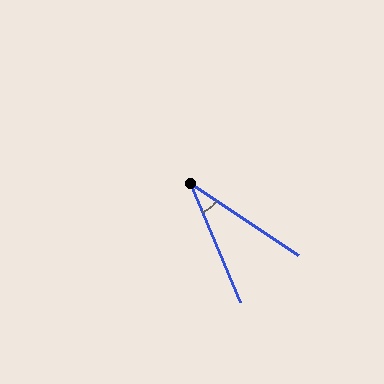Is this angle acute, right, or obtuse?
It is acute.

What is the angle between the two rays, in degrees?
Approximately 33 degrees.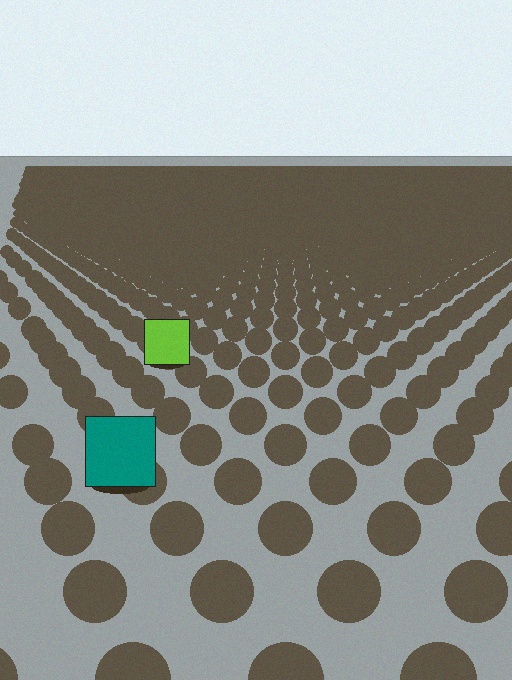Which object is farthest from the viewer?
The lime square is farthest from the viewer. It appears smaller and the ground texture around it is denser.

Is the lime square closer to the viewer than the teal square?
No. The teal square is closer — you can tell from the texture gradient: the ground texture is coarser near it.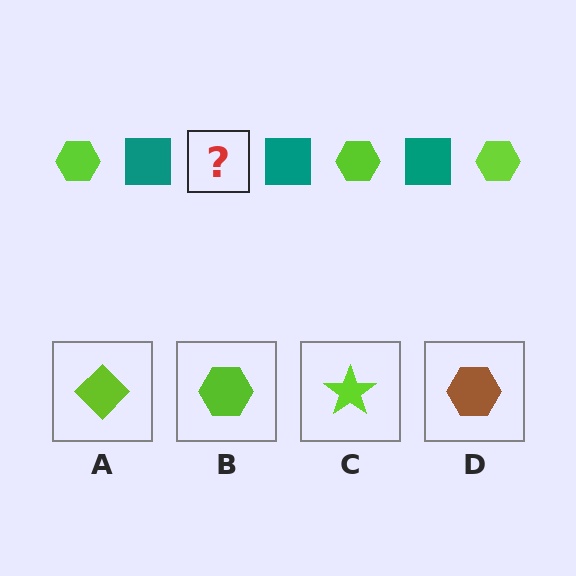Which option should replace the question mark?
Option B.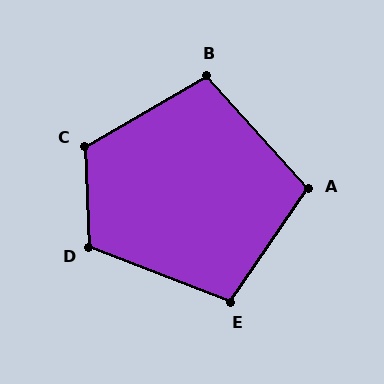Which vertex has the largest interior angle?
C, at approximately 117 degrees.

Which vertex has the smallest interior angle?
B, at approximately 102 degrees.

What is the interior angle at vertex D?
Approximately 114 degrees (obtuse).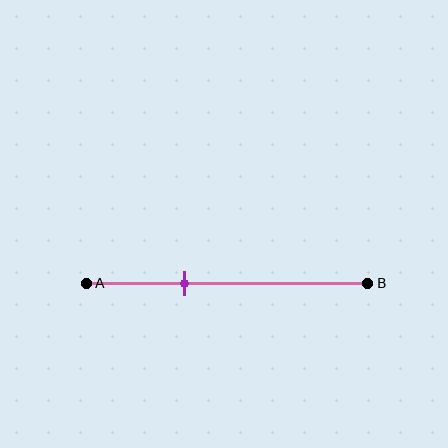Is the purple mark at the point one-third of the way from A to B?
Yes, the mark is approximately at the one-third point.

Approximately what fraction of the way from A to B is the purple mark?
The purple mark is approximately 35% of the way from A to B.